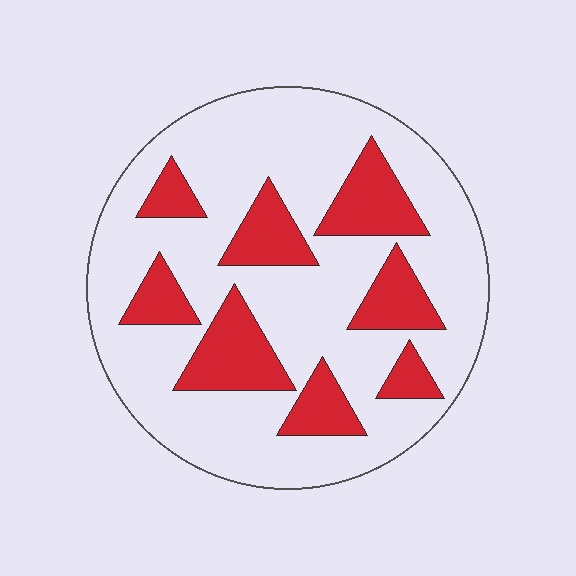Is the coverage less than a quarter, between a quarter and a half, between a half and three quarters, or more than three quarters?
Between a quarter and a half.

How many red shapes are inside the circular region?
8.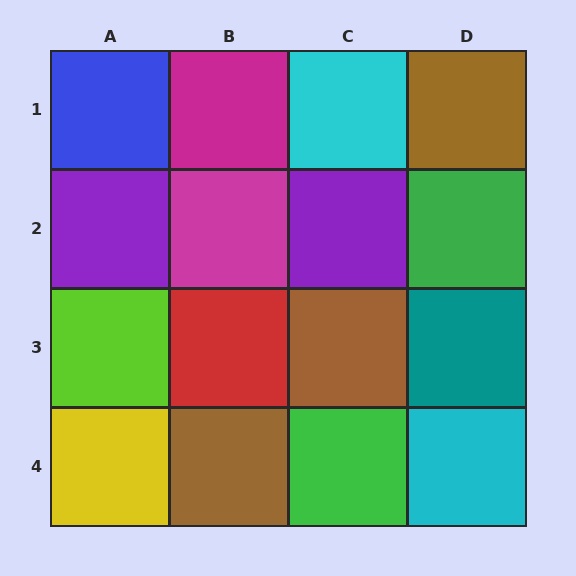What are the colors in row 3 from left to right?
Lime, red, brown, teal.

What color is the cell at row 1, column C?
Cyan.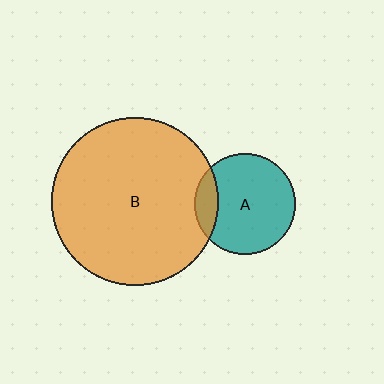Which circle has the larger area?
Circle B (orange).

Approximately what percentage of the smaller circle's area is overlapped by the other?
Approximately 15%.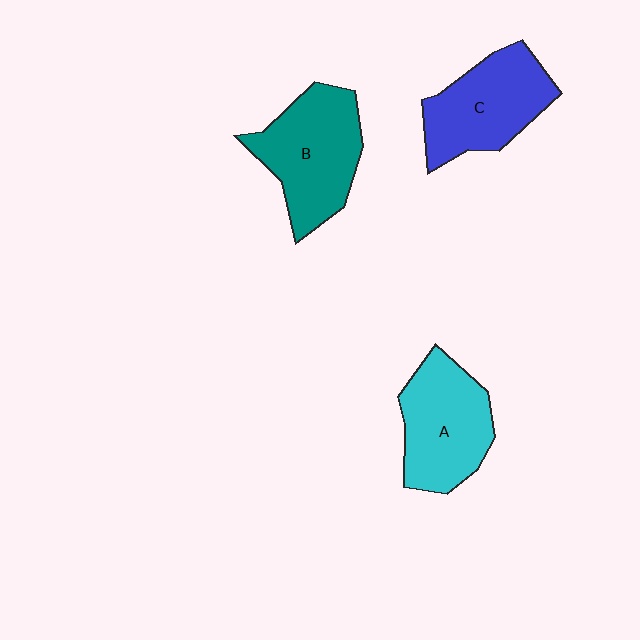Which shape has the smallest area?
Shape C (blue).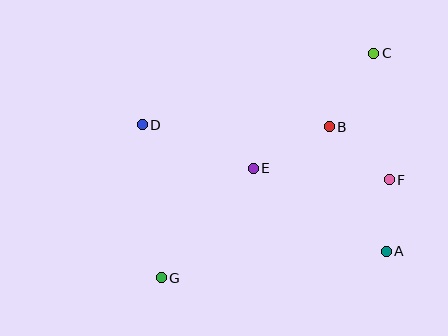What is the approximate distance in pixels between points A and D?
The distance between A and D is approximately 275 pixels.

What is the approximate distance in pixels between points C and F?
The distance between C and F is approximately 127 pixels.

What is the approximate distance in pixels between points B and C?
The distance between B and C is approximately 86 pixels.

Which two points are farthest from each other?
Points C and G are farthest from each other.